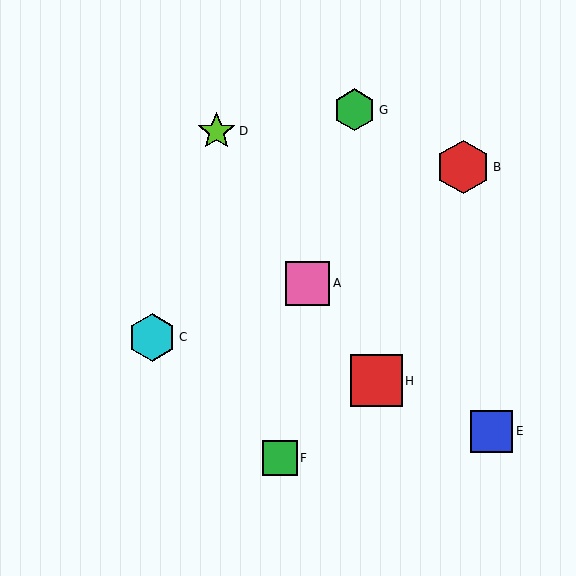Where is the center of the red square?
The center of the red square is at (376, 381).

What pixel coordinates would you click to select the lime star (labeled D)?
Click at (217, 132) to select the lime star D.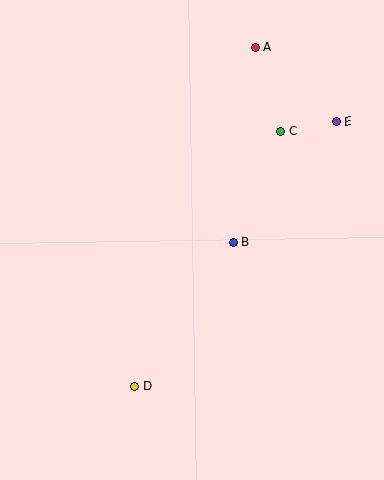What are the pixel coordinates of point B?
Point B is at (233, 243).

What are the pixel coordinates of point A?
Point A is at (255, 47).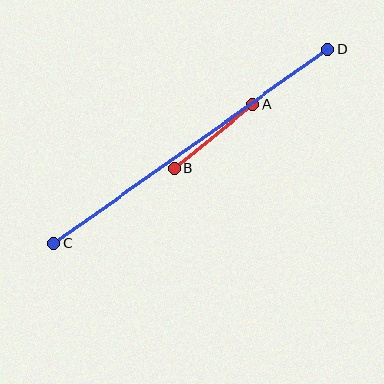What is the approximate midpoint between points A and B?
The midpoint is at approximately (214, 137) pixels.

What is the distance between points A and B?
The distance is approximately 102 pixels.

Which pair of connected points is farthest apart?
Points C and D are farthest apart.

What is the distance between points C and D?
The distance is approximately 336 pixels.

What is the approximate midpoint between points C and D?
The midpoint is at approximately (191, 146) pixels.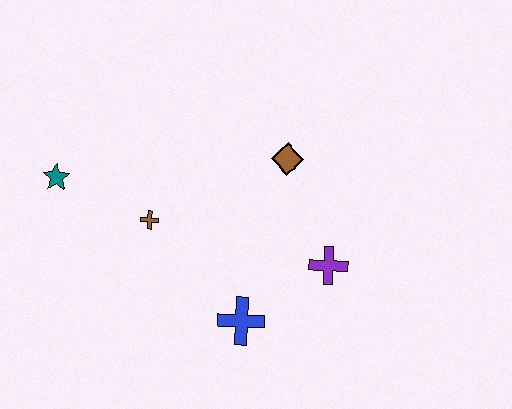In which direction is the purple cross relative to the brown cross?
The purple cross is to the right of the brown cross.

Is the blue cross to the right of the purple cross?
No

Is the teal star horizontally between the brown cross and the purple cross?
No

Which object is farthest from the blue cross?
The teal star is farthest from the blue cross.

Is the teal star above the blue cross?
Yes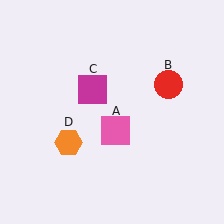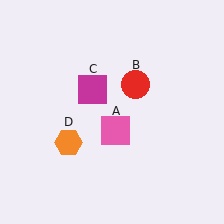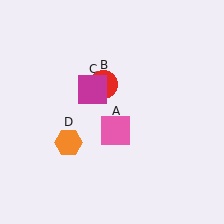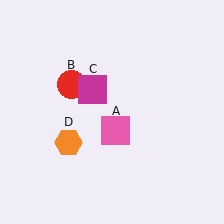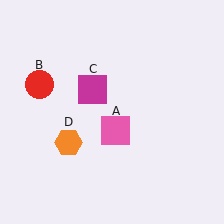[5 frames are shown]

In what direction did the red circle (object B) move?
The red circle (object B) moved left.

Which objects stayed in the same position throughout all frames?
Pink square (object A) and magenta square (object C) and orange hexagon (object D) remained stationary.